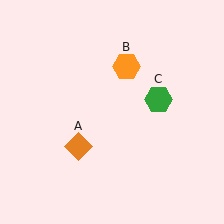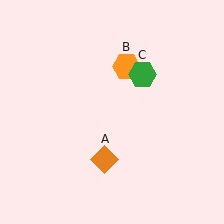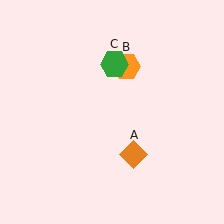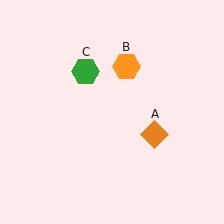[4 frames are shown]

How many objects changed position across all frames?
2 objects changed position: orange diamond (object A), green hexagon (object C).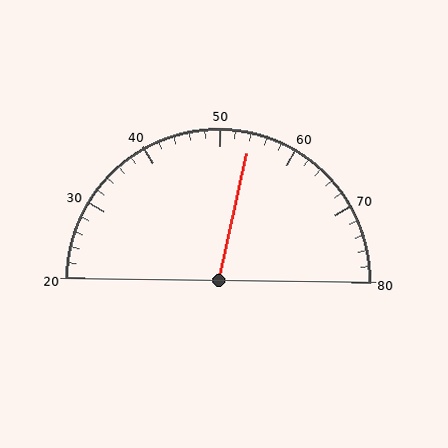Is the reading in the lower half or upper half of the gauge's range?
The reading is in the upper half of the range (20 to 80).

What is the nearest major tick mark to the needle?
The nearest major tick mark is 50.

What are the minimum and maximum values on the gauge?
The gauge ranges from 20 to 80.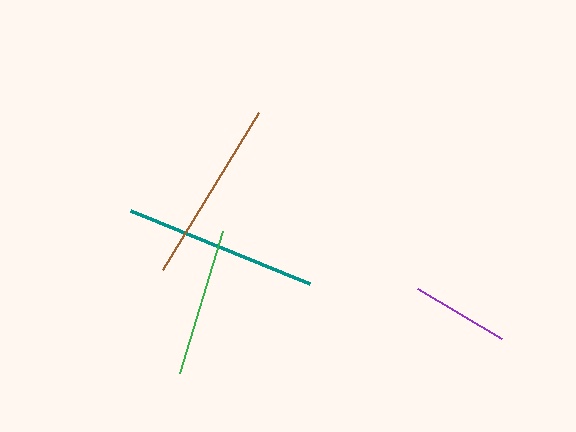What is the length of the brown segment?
The brown segment is approximately 184 pixels long.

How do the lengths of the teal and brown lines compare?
The teal and brown lines are approximately the same length.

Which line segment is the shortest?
The purple line is the shortest at approximately 98 pixels.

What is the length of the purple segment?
The purple segment is approximately 98 pixels long.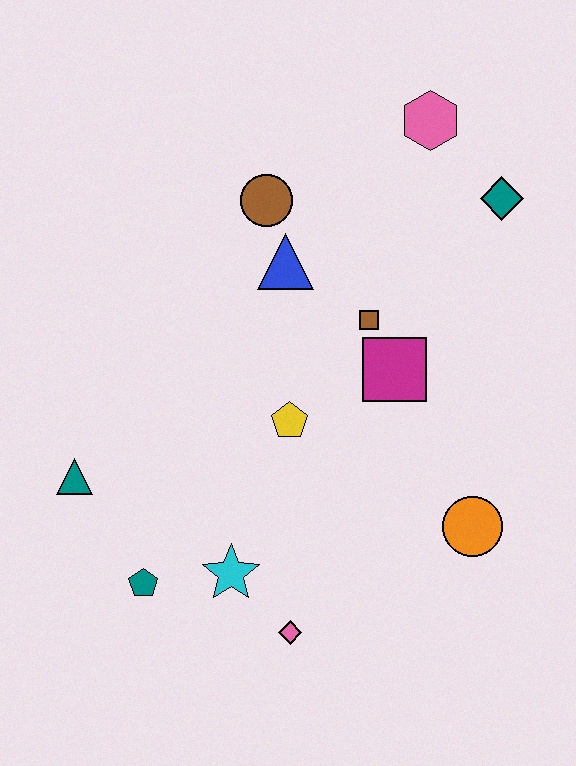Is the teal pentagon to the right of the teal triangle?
Yes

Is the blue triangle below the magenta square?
No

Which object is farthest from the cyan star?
The pink hexagon is farthest from the cyan star.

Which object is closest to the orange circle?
The magenta square is closest to the orange circle.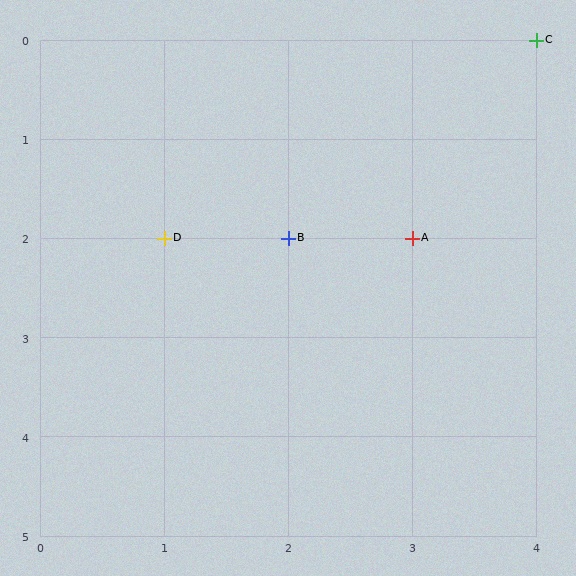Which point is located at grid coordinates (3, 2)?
Point A is at (3, 2).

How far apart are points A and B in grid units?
Points A and B are 1 column apart.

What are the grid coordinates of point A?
Point A is at grid coordinates (3, 2).